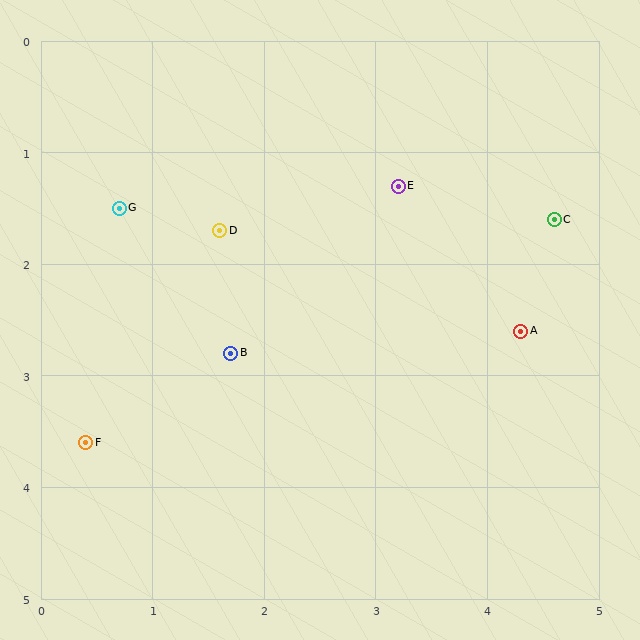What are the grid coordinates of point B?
Point B is at approximately (1.7, 2.8).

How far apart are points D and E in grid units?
Points D and E are about 1.6 grid units apart.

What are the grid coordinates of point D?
Point D is at approximately (1.6, 1.7).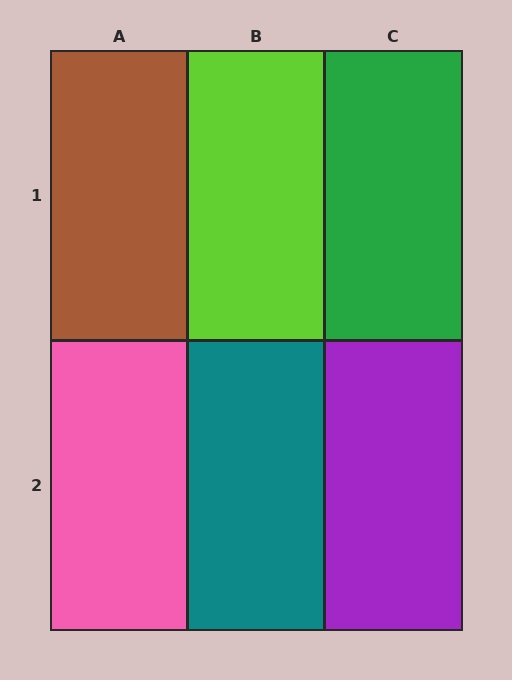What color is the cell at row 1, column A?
Brown.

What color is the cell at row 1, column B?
Lime.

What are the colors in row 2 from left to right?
Pink, teal, purple.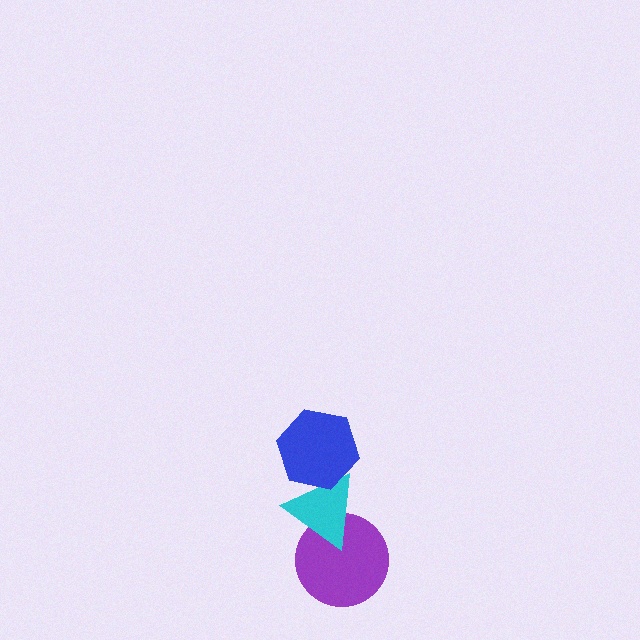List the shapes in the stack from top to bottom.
From top to bottom: the blue hexagon, the cyan triangle, the purple circle.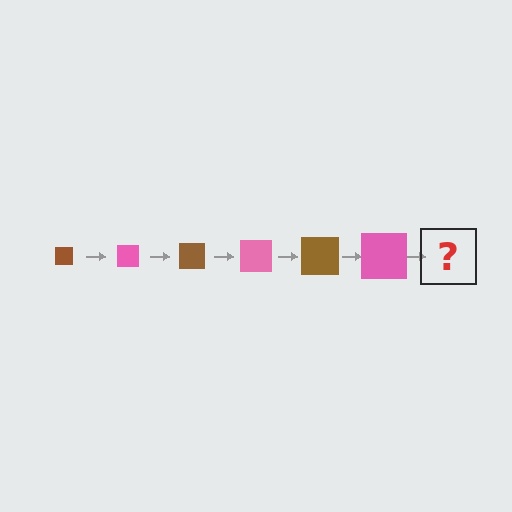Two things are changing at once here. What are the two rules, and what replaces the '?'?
The two rules are that the square grows larger each step and the color cycles through brown and pink. The '?' should be a brown square, larger than the previous one.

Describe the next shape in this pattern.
It should be a brown square, larger than the previous one.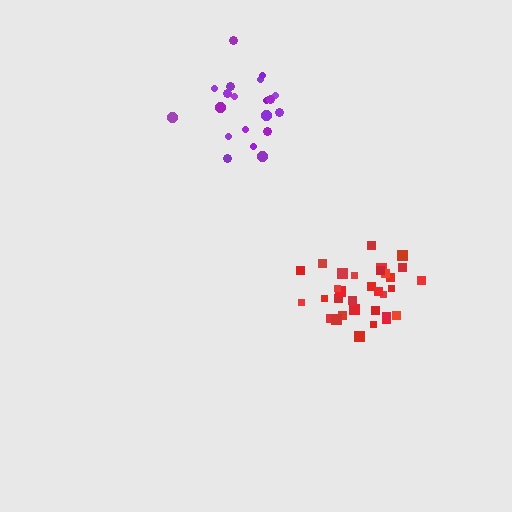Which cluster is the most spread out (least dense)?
Purple.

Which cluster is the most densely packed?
Red.